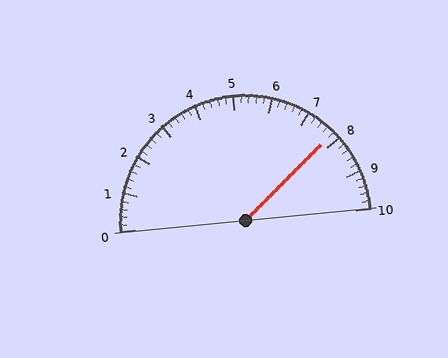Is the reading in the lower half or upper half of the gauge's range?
The reading is in the upper half of the range (0 to 10).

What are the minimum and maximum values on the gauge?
The gauge ranges from 0 to 10.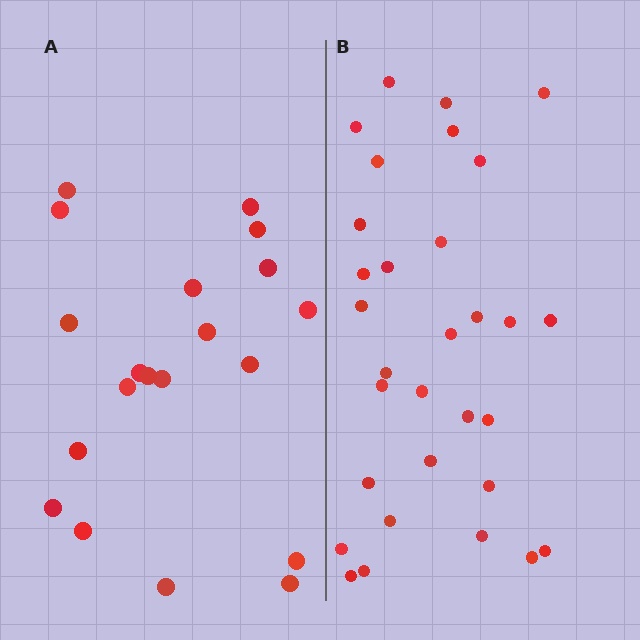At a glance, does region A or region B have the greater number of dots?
Region B (the right region) has more dots.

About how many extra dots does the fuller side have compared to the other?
Region B has roughly 12 or so more dots than region A.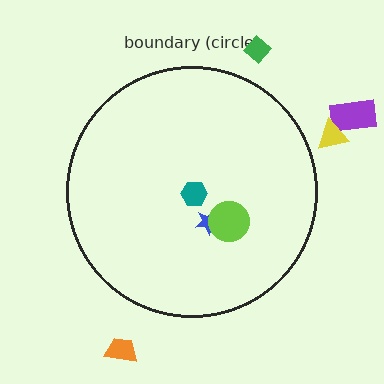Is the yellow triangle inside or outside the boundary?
Outside.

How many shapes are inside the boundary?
3 inside, 4 outside.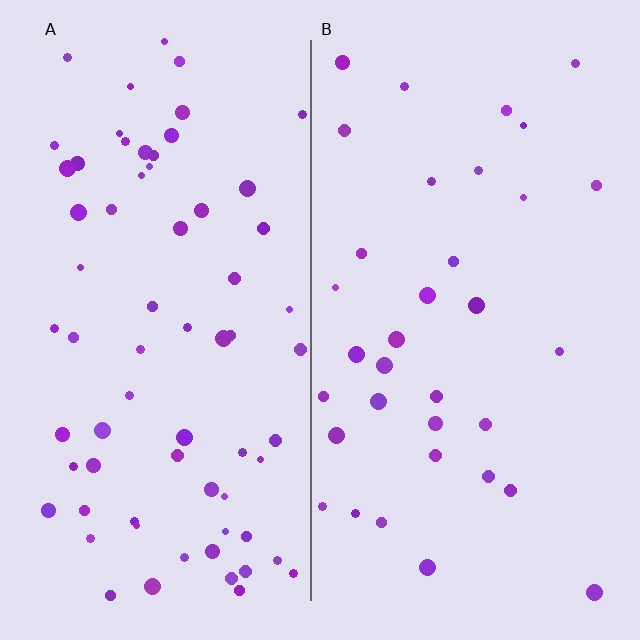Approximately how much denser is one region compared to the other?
Approximately 2.0× — region A over region B.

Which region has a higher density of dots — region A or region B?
A (the left).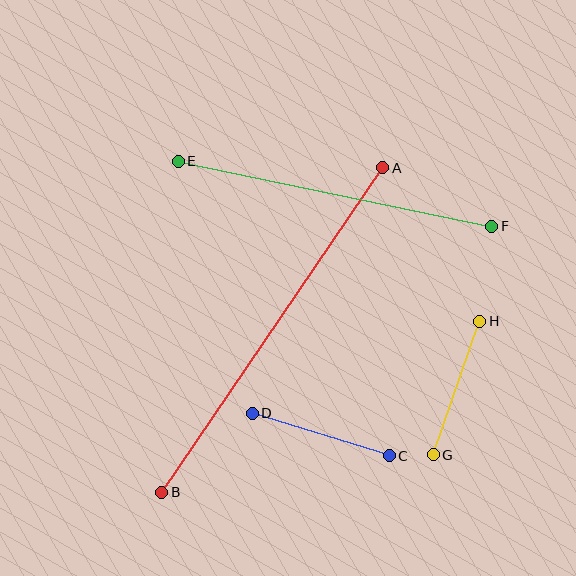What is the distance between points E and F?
The distance is approximately 320 pixels.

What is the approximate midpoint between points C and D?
The midpoint is at approximately (321, 434) pixels.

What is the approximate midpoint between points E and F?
The midpoint is at approximately (335, 194) pixels.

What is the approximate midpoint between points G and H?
The midpoint is at approximately (456, 388) pixels.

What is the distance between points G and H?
The distance is approximately 142 pixels.